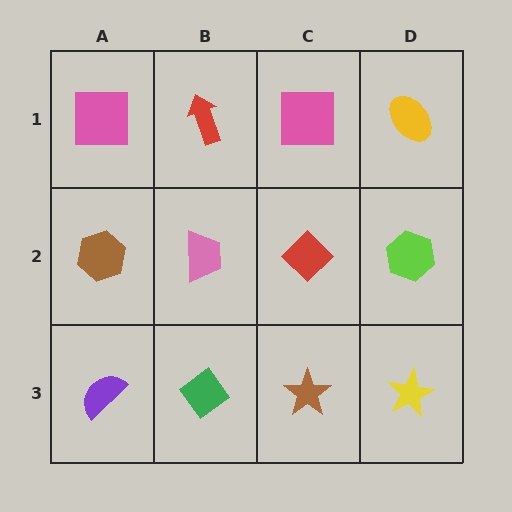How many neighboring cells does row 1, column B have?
3.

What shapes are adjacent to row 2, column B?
A red arrow (row 1, column B), a green diamond (row 3, column B), a brown hexagon (row 2, column A), a red diamond (row 2, column C).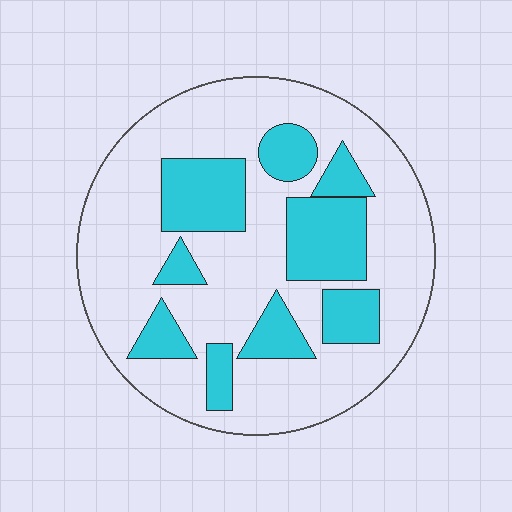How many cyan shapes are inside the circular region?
9.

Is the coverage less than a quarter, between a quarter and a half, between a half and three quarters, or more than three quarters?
Between a quarter and a half.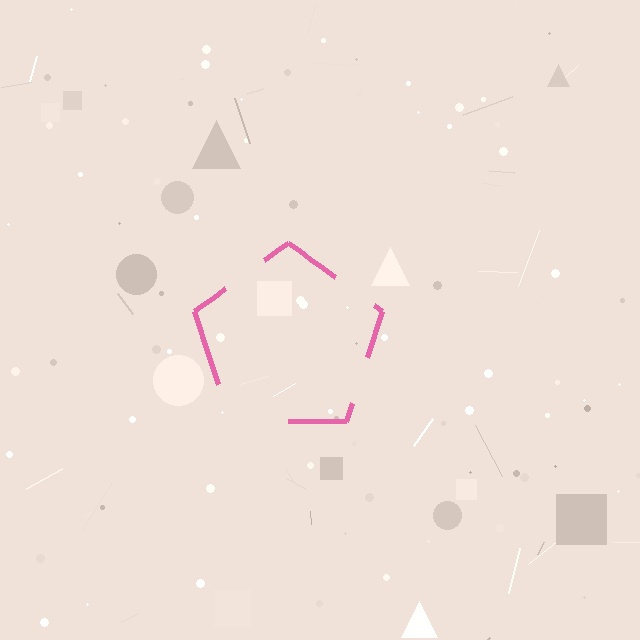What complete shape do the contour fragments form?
The contour fragments form a pentagon.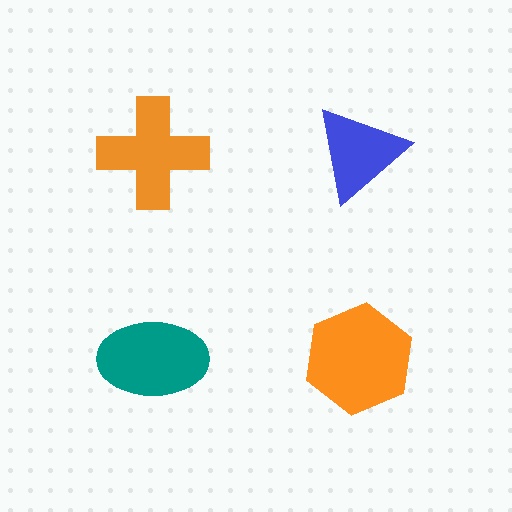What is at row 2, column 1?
A teal ellipse.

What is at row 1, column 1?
An orange cross.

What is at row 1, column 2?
A blue triangle.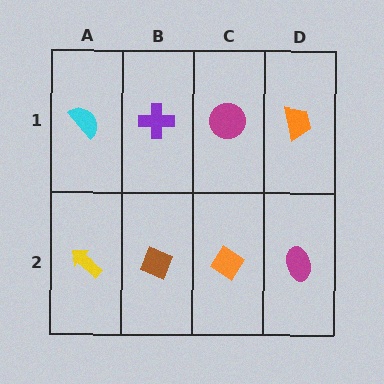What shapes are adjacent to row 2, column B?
A purple cross (row 1, column B), a yellow arrow (row 2, column A), an orange diamond (row 2, column C).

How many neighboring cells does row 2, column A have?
2.